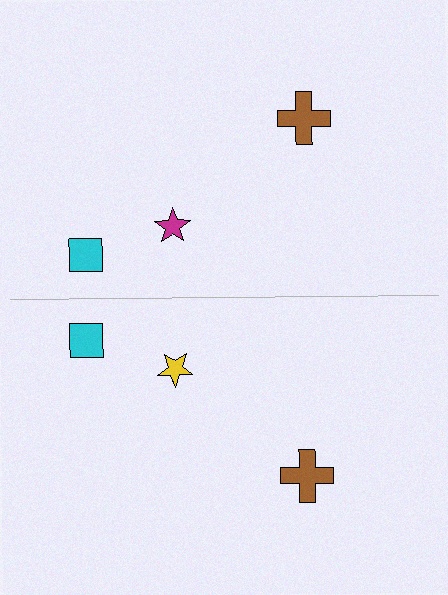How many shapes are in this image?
There are 6 shapes in this image.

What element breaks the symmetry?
The yellow star on the bottom side breaks the symmetry — its mirror counterpart is magenta.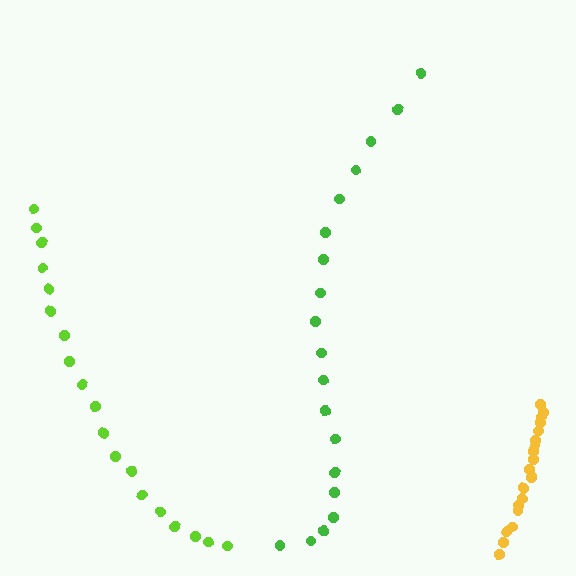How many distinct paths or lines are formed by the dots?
There are 3 distinct paths.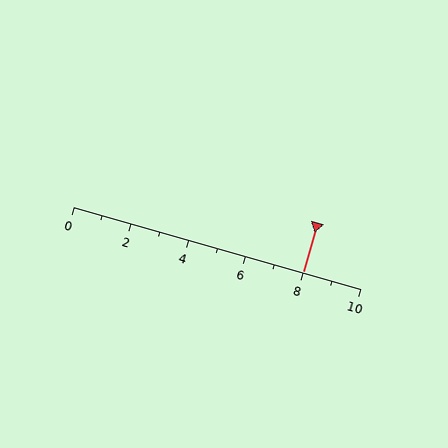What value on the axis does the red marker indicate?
The marker indicates approximately 8.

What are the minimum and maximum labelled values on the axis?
The axis runs from 0 to 10.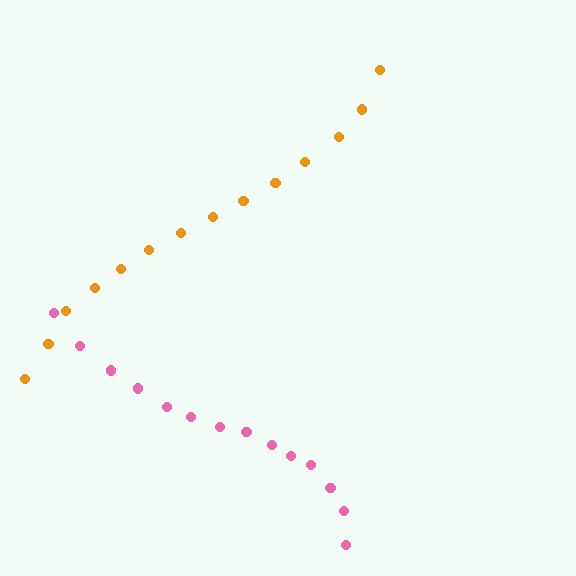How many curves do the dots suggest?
There are 2 distinct paths.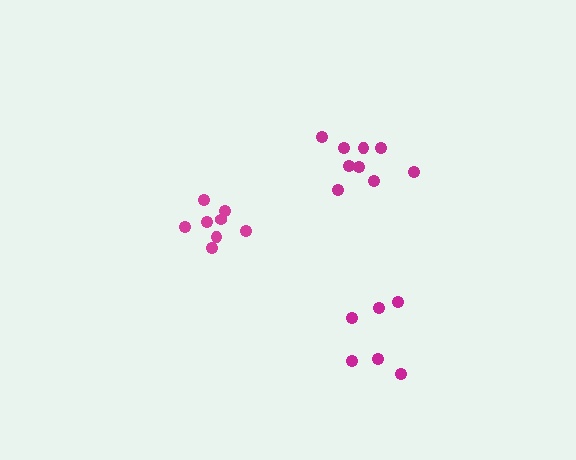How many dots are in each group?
Group 1: 9 dots, Group 2: 8 dots, Group 3: 6 dots (23 total).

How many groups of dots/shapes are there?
There are 3 groups.